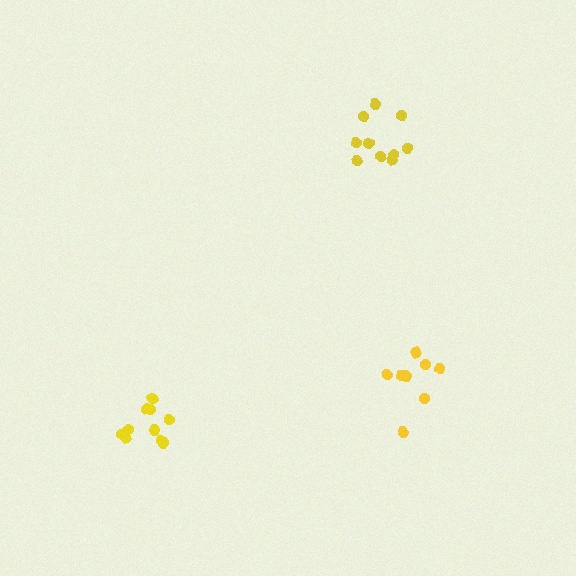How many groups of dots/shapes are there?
There are 3 groups.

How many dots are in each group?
Group 1: 10 dots, Group 2: 8 dots, Group 3: 10 dots (28 total).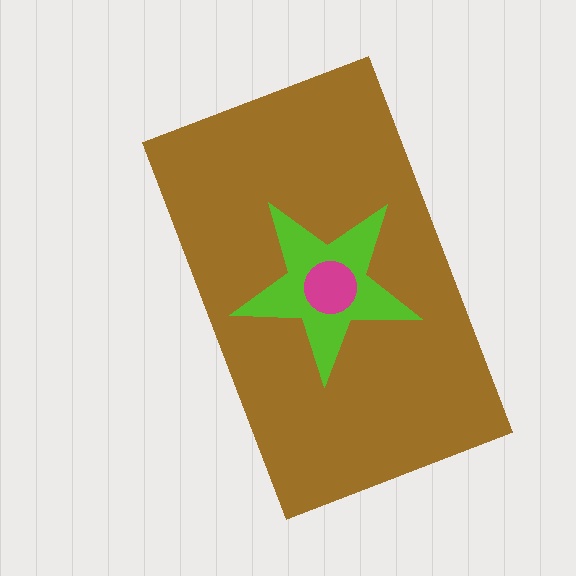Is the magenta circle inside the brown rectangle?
Yes.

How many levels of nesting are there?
3.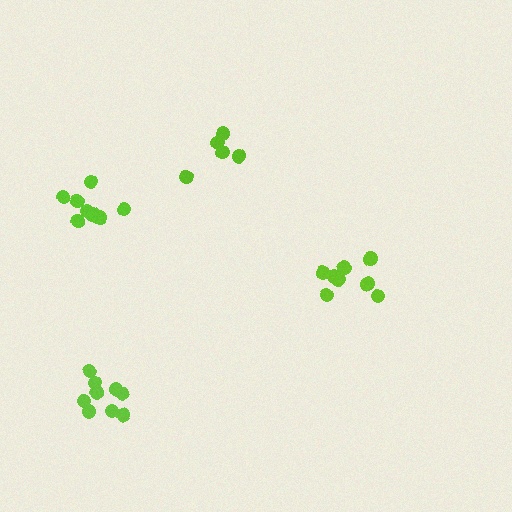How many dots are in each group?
Group 1: 9 dots, Group 2: 5 dots, Group 3: 8 dots, Group 4: 9 dots (31 total).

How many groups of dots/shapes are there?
There are 4 groups.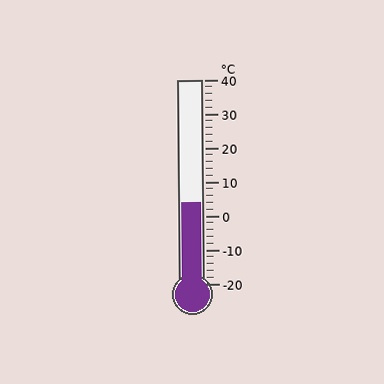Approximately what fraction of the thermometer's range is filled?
The thermometer is filled to approximately 40% of its range.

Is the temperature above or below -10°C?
The temperature is above -10°C.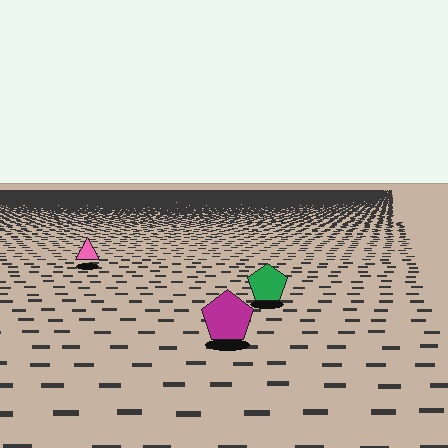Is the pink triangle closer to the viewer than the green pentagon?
No. The green pentagon is closer — you can tell from the texture gradient: the ground texture is coarser near it.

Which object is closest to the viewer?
The magenta pentagon is closest. The texture marks near it are larger and more spread out.